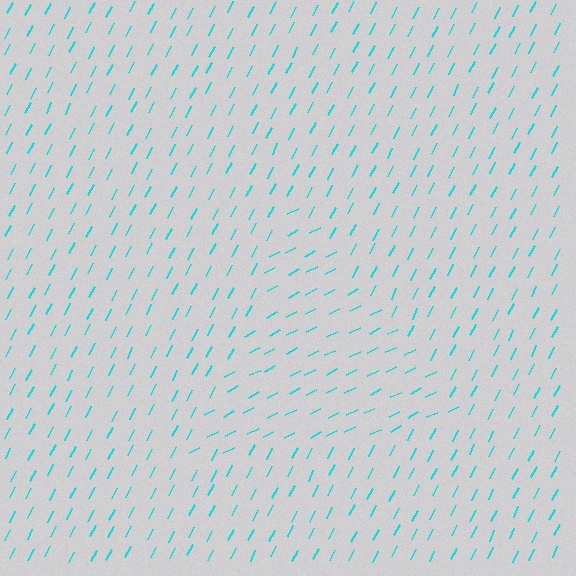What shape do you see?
I see a triangle.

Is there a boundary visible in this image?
Yes, there is a texture boundary formed by a change in line orientation.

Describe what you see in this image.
The image is filled with small cyan line segments. A triangle region in the image has lines oriented differently from the surrounding lines, creating a visible texture boundary.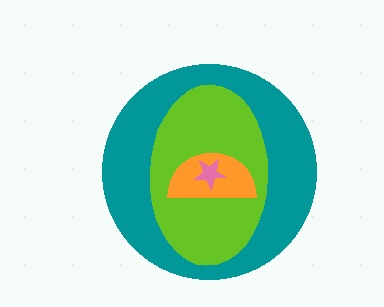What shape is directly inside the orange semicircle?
The pink star.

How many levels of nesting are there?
4.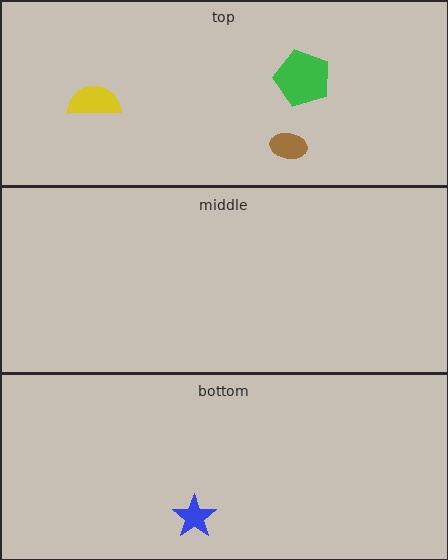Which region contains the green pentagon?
The top region.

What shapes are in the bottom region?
The blue star.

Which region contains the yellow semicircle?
The top region.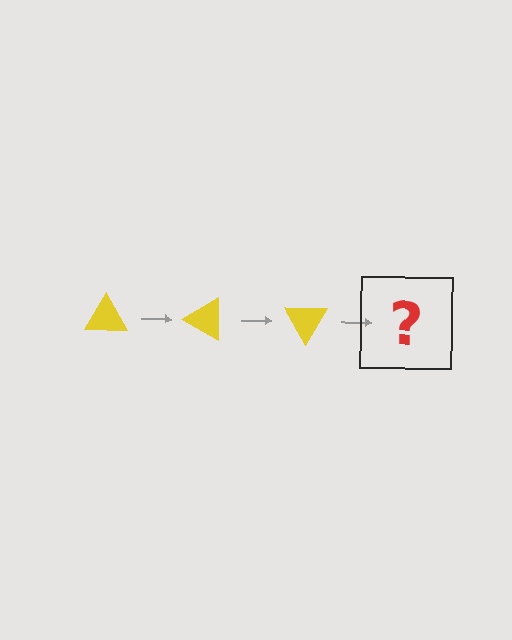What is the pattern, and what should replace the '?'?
The pattern is that the triangle rotates 30 degrees each step. The '?' should be a yellow triangle rotated 90 degrees.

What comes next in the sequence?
The next element should be a yellow triangle rotated 90 degrees.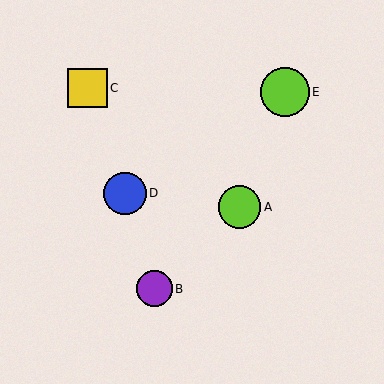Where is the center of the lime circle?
The center of the lime circle is at (240, 207).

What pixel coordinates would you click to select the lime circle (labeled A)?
Click at (240, 207) to select the lime circle A.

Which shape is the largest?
The lime circle (labeled E) is the largest.